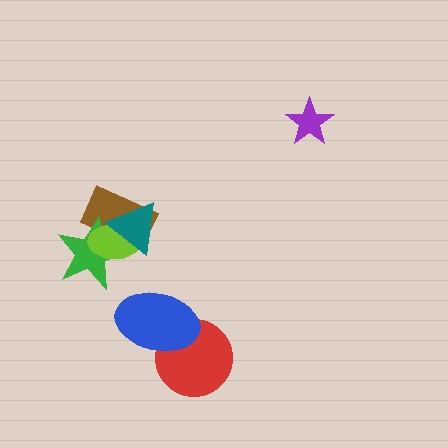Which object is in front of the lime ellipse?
The teal triangle is in front of the lime ellipse.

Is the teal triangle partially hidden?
No, no other shape covers it.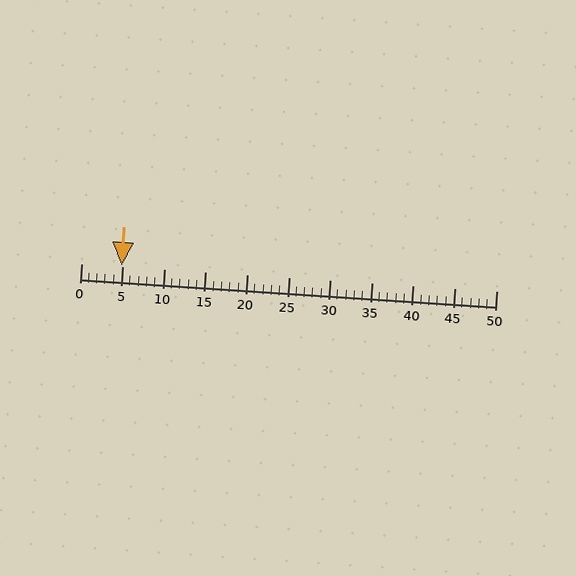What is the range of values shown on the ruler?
The ruler shows values from 0 to 50.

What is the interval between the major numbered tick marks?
The major tick marks are spaced 5 units apart.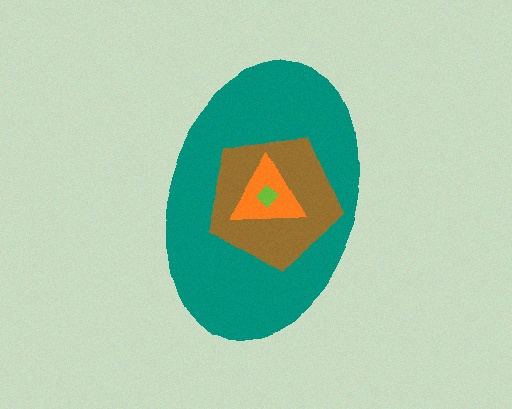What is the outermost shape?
The teal ellipse.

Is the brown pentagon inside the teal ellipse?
Yes.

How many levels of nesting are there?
4.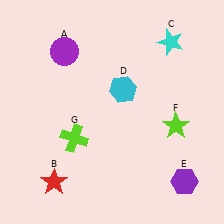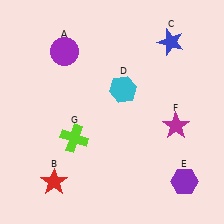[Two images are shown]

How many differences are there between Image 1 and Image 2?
There are 2 differences between the two images.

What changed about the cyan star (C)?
In Image 1, C is cyan. In Image 2, it changed to blue.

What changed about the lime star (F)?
In Image 1, F is lime. In Image 2, it changed to magenta.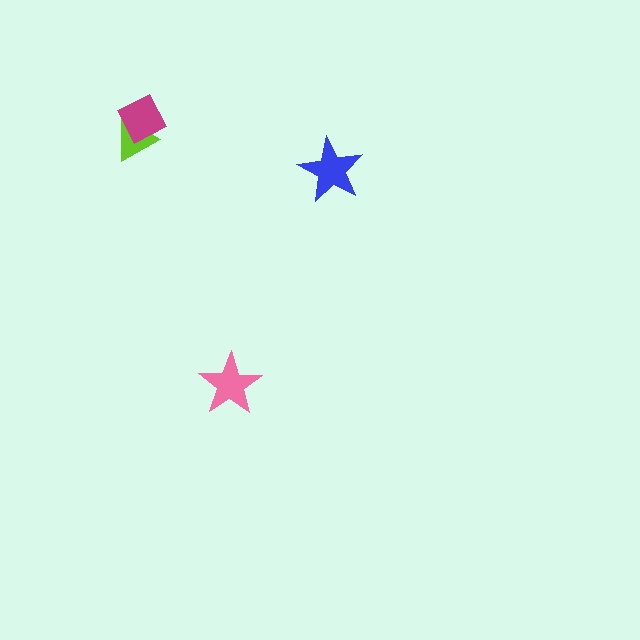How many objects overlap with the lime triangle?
1 object overlaps with the lime triangle.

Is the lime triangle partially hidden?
Yes, it is partially covered by another shape.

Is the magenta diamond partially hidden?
No, no other shape covers it.